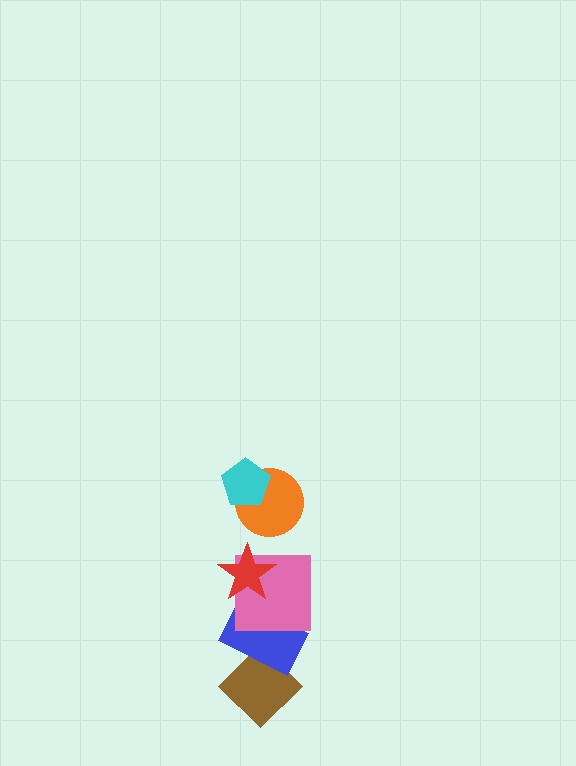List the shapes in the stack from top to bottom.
From top to bottom: the cyan pentagon, the orange circle, the red star, the pink square, the blue rectangle, the brown diamond.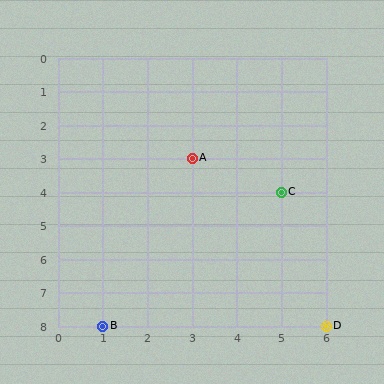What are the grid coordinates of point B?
Point B is at grid coordinates (1, 8).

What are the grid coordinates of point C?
Point C is at grid coordinates (5, 4).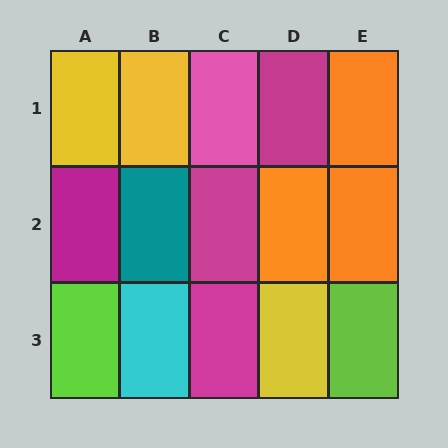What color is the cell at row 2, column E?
Orange.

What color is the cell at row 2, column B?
Teal.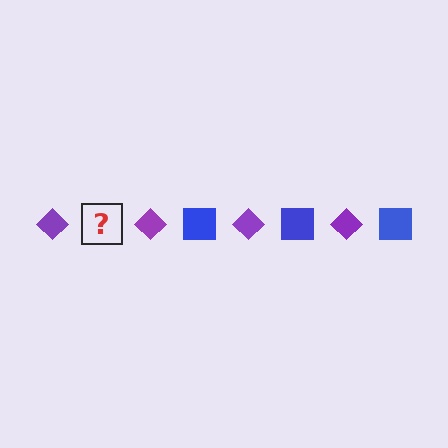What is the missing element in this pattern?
The missing element is a blue square.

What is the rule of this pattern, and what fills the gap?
The rule is that the pattern alternates between purple diamond and blue square. The gap should be filled with a blue square.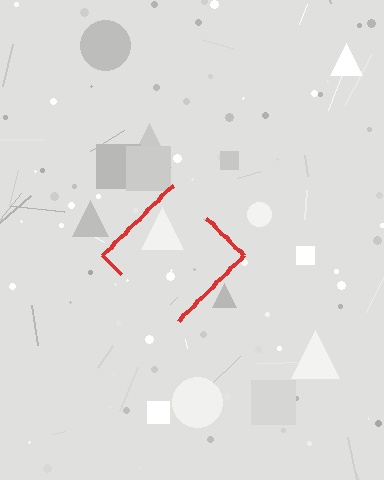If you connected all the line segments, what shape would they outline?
They would outline a diamond.